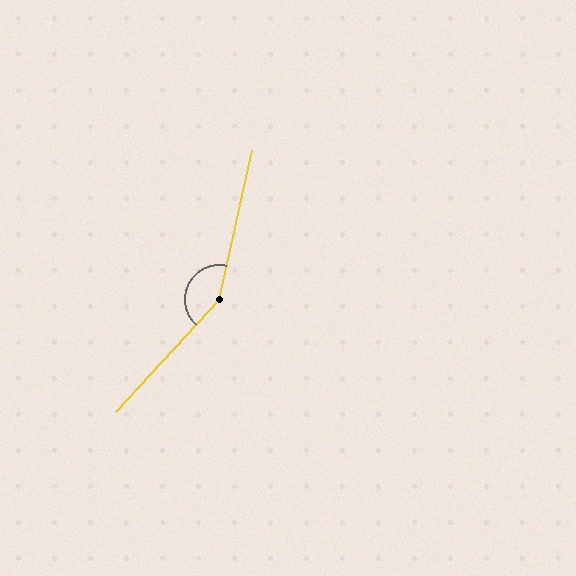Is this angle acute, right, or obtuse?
It is obtuse.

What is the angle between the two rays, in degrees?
Approximately 150 degrees.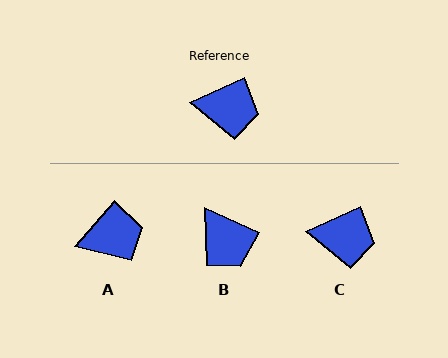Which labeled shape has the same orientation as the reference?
C.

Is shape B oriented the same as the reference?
No, it is off by about 49 degrees.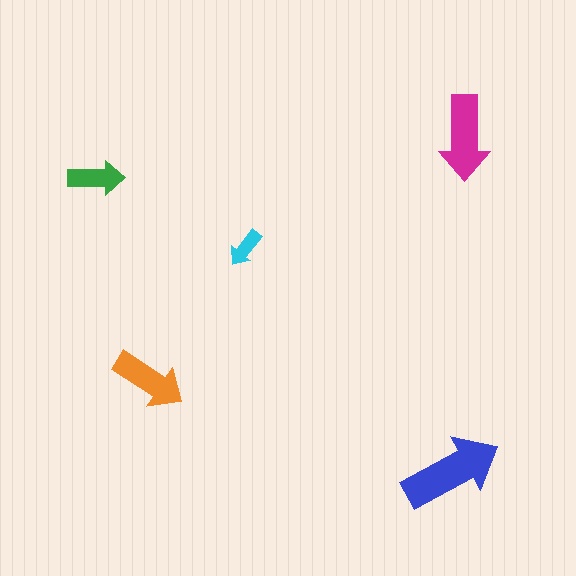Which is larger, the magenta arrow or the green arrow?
The magenta one.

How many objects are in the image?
There are 5 objects in the image.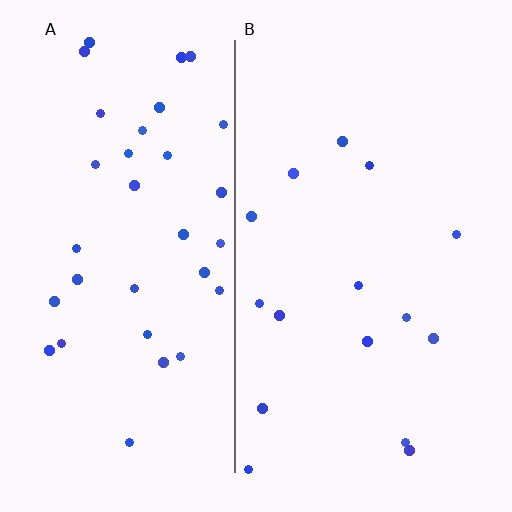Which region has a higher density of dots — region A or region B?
A (the left).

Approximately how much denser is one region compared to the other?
Approximately 2.3× — region A over region B.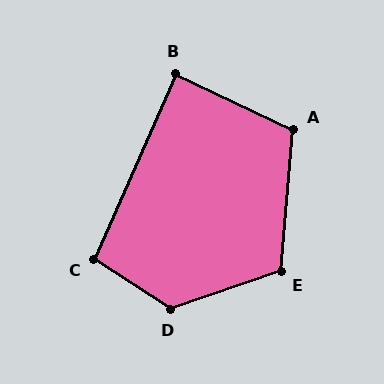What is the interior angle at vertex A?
Approximately 110 degrees (obtuse).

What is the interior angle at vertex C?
Approximately 99 degrees (obtuse).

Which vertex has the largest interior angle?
D, at approximately 128 degrees.